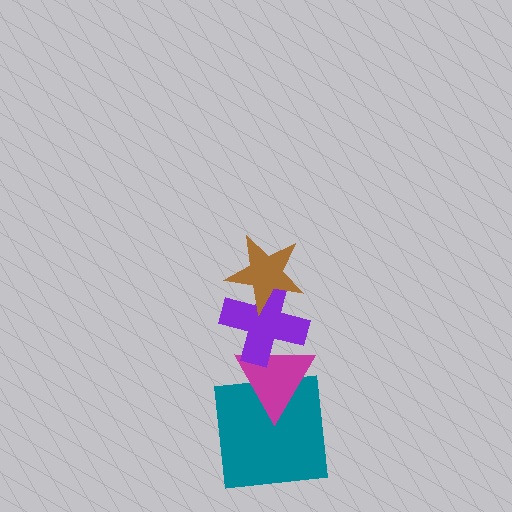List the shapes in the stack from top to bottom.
From top to bottom: the brown star, the purple cross, the magenta triangle, the teal square.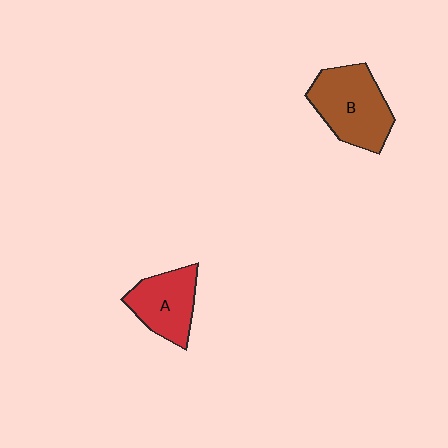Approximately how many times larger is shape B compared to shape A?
Approximately 1.3 times.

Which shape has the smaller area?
Shape A (red).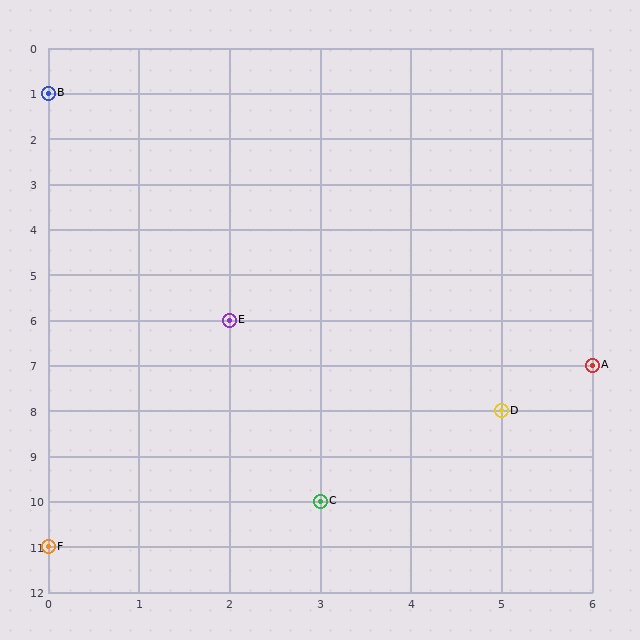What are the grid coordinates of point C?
Point C is at grid coordinates (3, 10).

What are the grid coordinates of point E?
Point E is at grid coordinates (2, 6).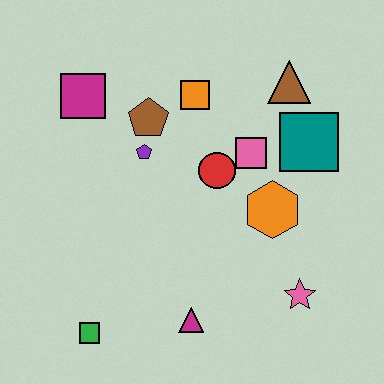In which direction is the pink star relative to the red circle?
The pink star is below the red circle.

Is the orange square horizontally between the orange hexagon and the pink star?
No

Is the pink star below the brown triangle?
Yes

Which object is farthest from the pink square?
The green square is farthest from the pink square.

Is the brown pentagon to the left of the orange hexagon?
Yes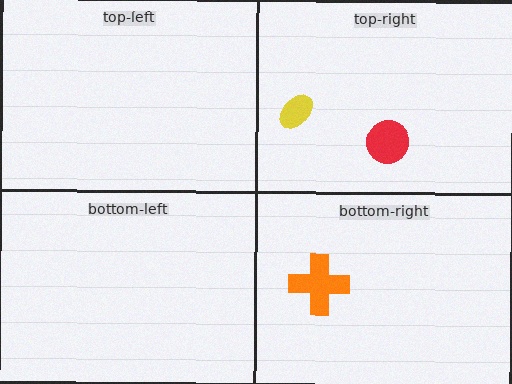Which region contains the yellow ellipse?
The top-right region.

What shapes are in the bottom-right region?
The orange cross.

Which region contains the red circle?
The top-right region.